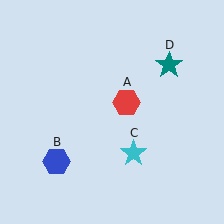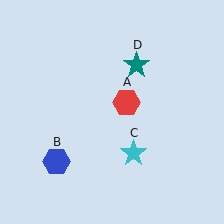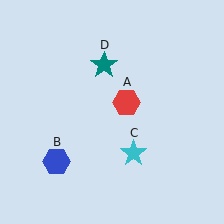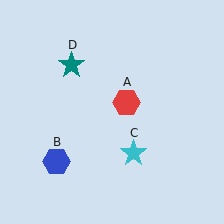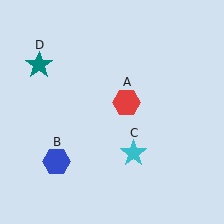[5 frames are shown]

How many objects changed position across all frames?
1 object changed position: teal star (object D).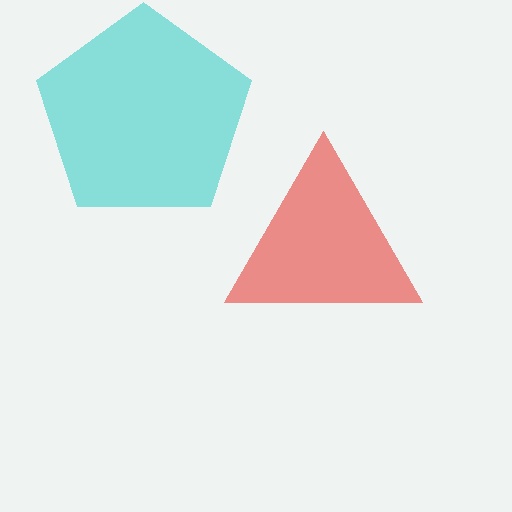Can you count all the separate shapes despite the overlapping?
Yes, there are 2 separate shapes.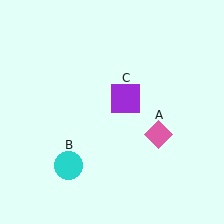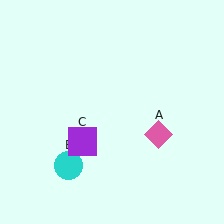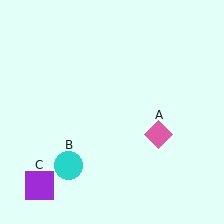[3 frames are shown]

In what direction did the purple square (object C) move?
The purple square (object C) moved down and to the left.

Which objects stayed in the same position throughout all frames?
Pink diamond (object A) and cyan circle (object B) remained stationary.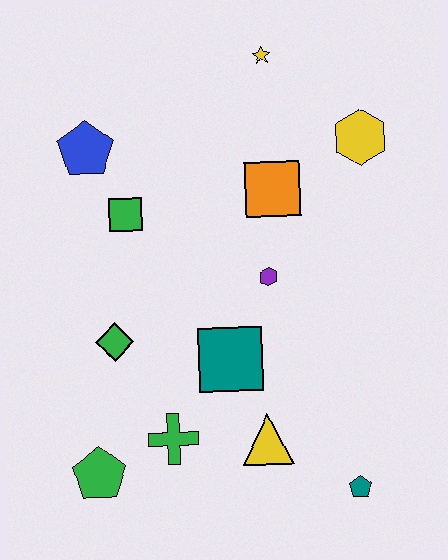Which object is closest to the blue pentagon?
The green square is closest to the blue pentagon.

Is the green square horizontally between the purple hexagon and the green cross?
No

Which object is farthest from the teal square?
The yellow star is farthest from the teal square.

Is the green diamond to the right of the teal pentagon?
No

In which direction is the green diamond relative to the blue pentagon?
The green diamond is below the blue pentagon.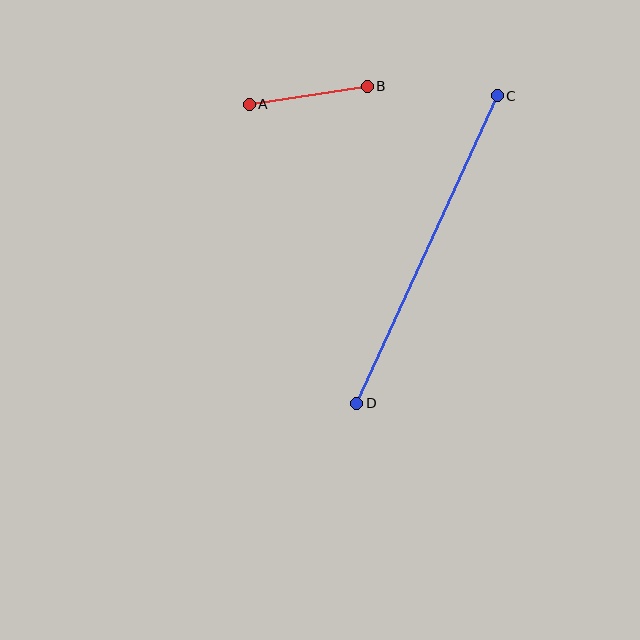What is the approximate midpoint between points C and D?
The midpoint is at approximately (427, 249) pixels.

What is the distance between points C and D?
The distance is approximately 338 pixels.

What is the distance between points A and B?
The distance is approximately 119 pixels.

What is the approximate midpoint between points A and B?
The midpoint is at approximately (308, 95) pixels.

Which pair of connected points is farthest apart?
Points C and D are farthest apart.